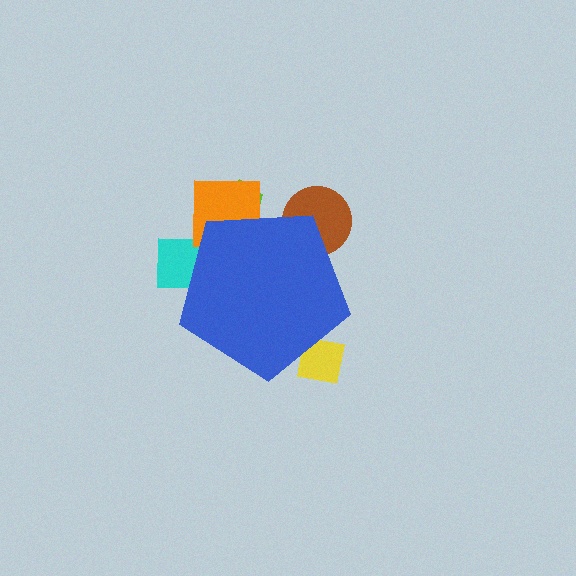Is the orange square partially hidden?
Yes, the orange square is partially hidden behind the blue pentagon.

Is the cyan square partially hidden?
Yes, the cyan square is partially hidden behind the blue pentagon.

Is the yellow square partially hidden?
Yes, the yellow square is partially hidden behind the blue pentagon.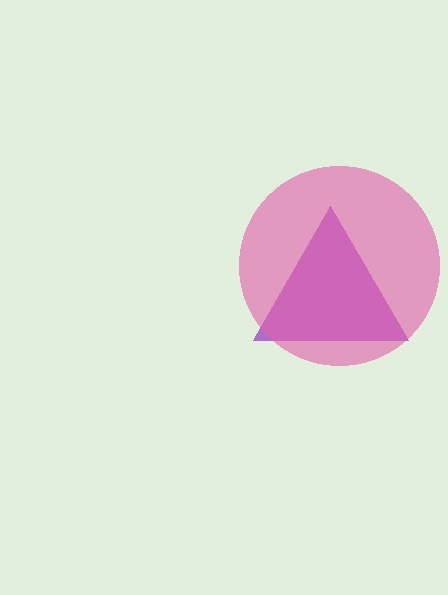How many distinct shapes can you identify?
There are 2 distinct shapes: a purple triangle, a pink circle.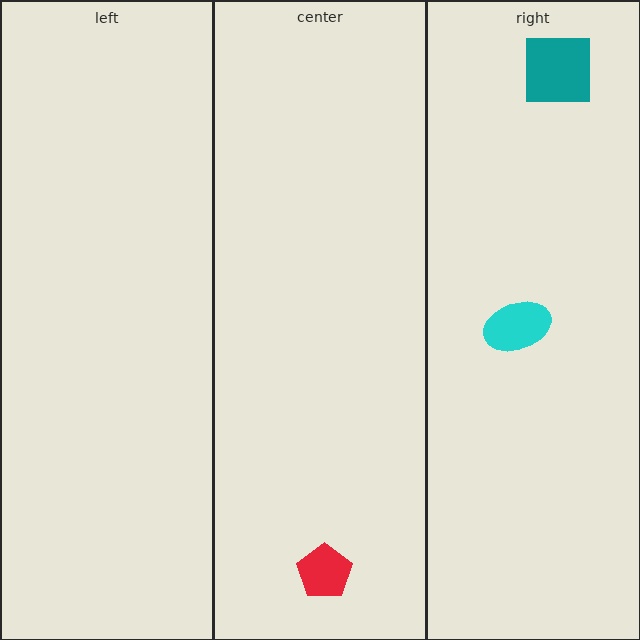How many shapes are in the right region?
2.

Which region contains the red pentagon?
The center region.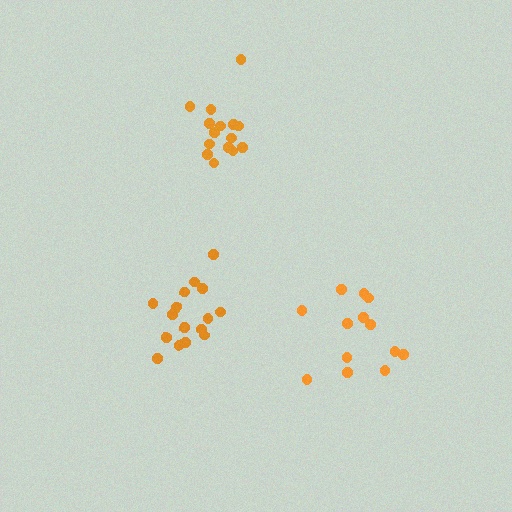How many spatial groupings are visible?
There are 3 spatial groupings.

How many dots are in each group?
Group 1: 13 dots, Group 2: 15 dots, Group 3: 16 dots (44 total).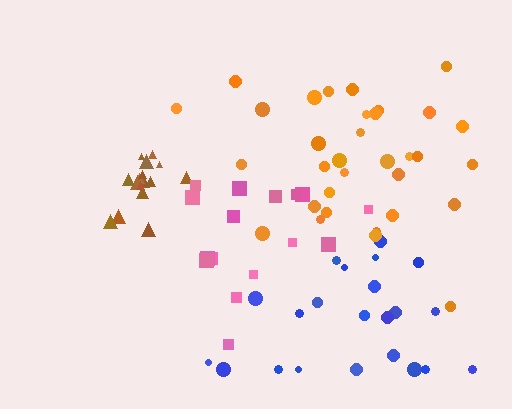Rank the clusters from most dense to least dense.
brown, orange, pink, blue.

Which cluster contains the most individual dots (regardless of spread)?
Orange (34).